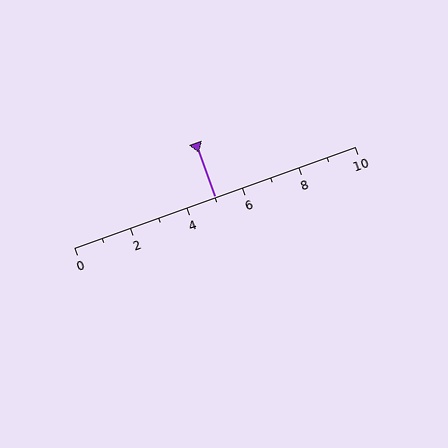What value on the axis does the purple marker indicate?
The marker indicates approximately 5.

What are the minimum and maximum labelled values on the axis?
The axis runs from 0 to 10.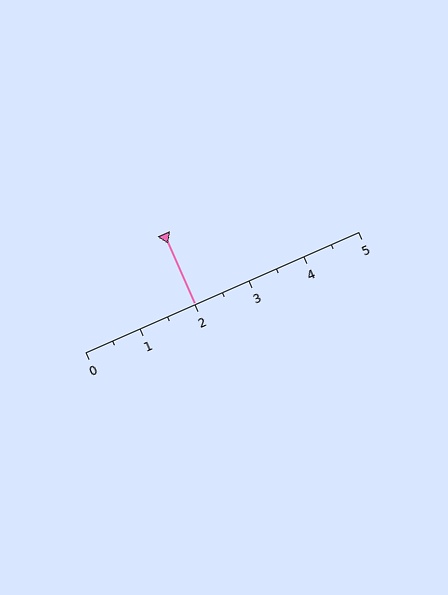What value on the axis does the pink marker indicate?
The marker indicates approximately 2.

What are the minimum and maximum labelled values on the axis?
The axis runs from 0 to 5.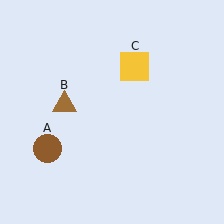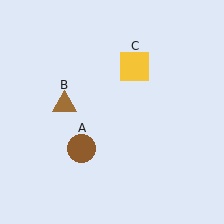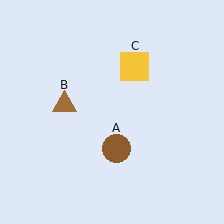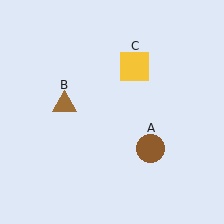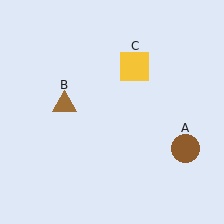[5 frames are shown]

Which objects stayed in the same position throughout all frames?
Brown triangle (object B) and yellow square (object C) remained stationary.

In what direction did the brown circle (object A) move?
The brown circle (object A) moved right.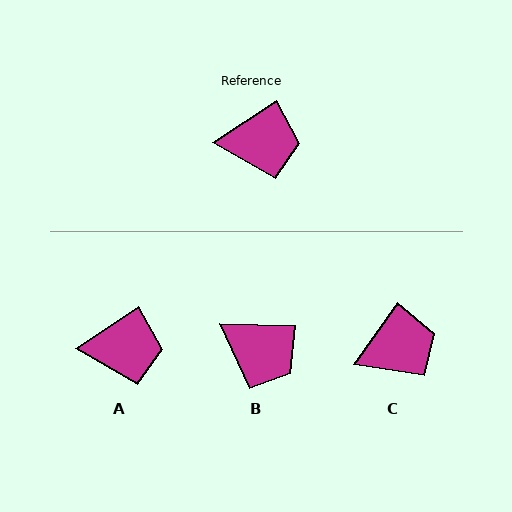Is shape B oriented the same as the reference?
No, it is off by about 35 degrees.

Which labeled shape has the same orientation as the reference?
A.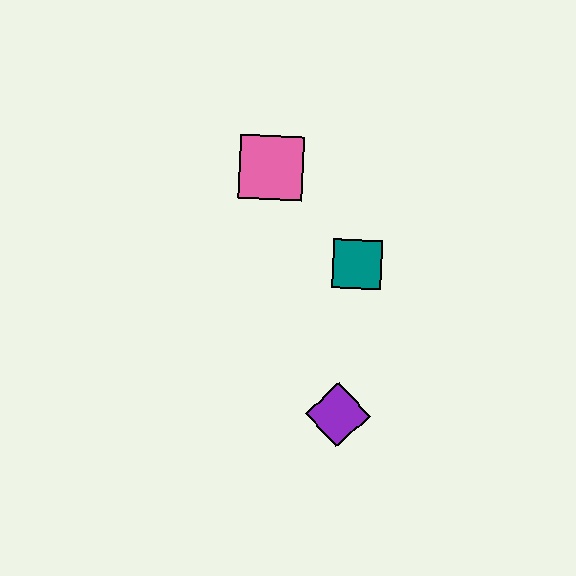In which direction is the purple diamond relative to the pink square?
The purple diamond is below the pink square.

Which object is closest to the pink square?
The teal square is closest to the pink square.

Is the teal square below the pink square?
Yes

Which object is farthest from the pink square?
The purple diamond is farthest from the pink square.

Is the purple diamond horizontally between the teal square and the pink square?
Yes